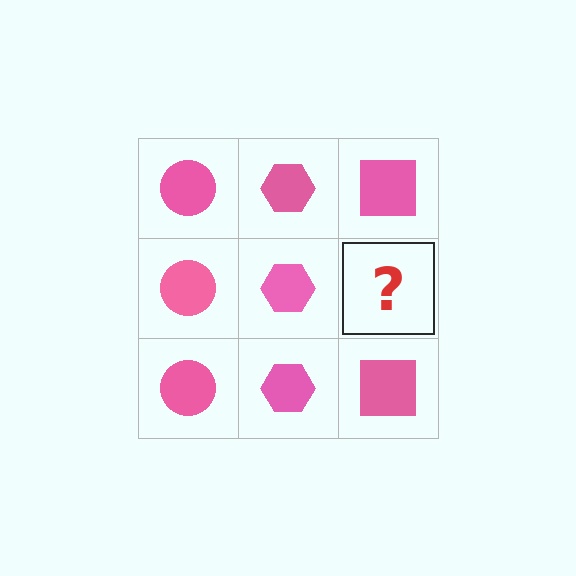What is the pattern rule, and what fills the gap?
The rule is that each column has a consistent shape. The gap should be filled with a pink square.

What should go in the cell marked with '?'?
The missing cell should contain a pink square.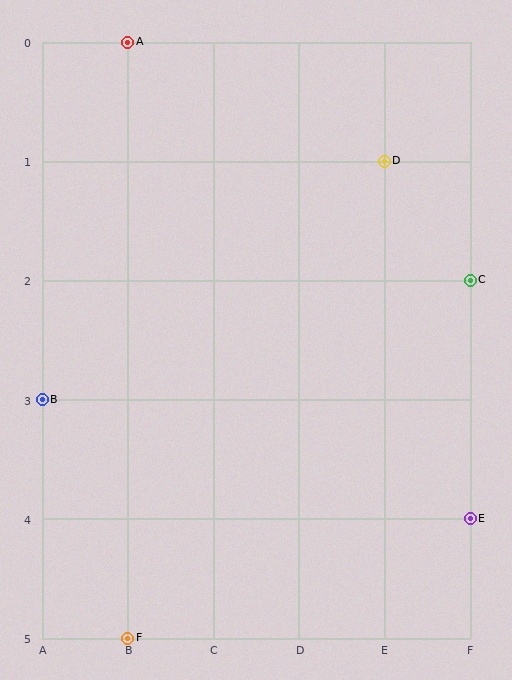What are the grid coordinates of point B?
Point B is at grid coordinates (A, 3).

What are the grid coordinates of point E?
Point E is at grid coordinates (F, 4).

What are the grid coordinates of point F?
Point F is at grid coordinates (B, 5).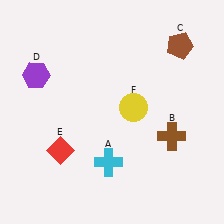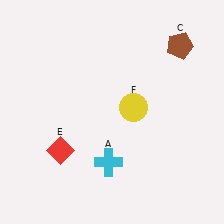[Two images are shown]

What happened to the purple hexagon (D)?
The purple hexagon (D) was removed in Image 2. It was in the top-left area of Image 1.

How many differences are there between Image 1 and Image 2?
There are 2 differences between the two images.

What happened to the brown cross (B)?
The brown cross (B) was removed in Image 2. It was in the bottom-right area of Image 1.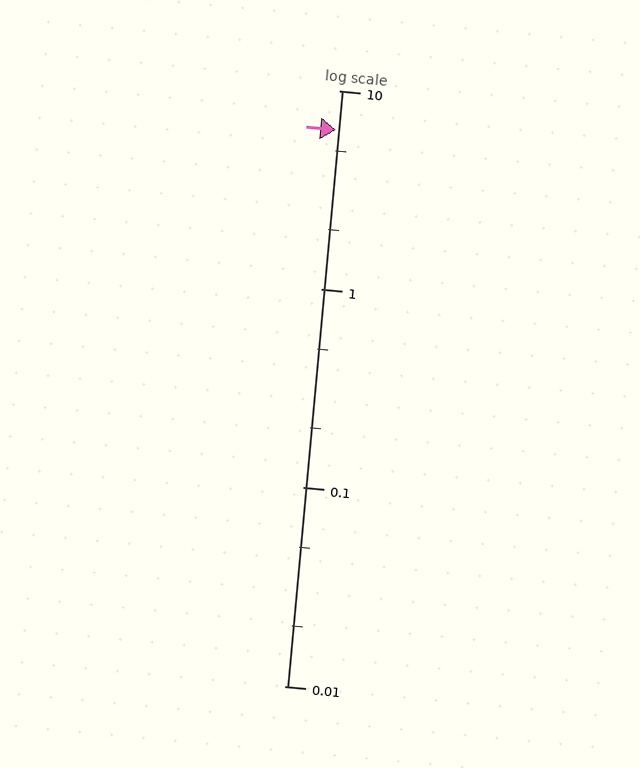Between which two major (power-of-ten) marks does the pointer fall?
The pointer is between 1 and 10.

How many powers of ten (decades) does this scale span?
The scale spans 3 decades, from 0.01 to 10.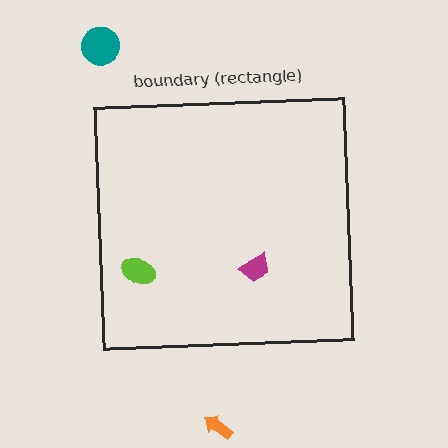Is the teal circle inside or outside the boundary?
Outside.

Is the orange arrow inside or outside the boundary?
Outside.